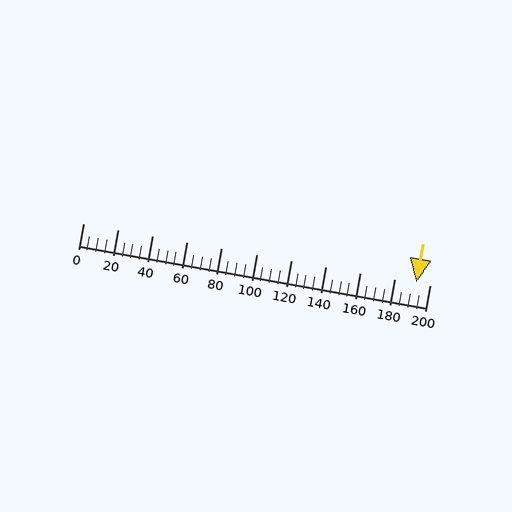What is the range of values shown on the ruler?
The ruler shows values from 0 to 200.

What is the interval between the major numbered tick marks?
The major tick marks are spaced 20 units apart.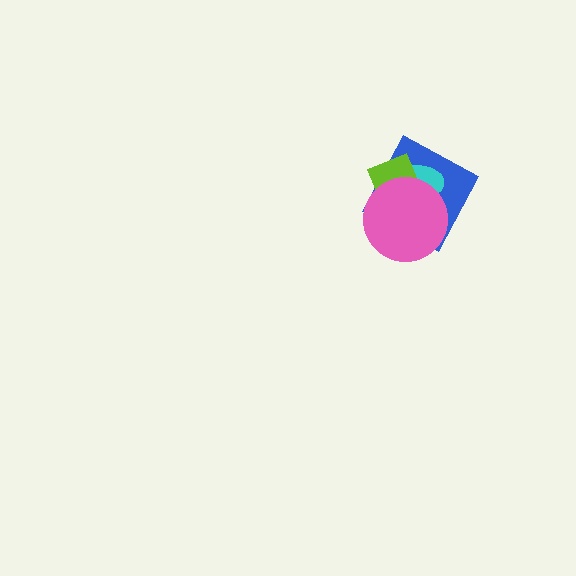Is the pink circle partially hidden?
No, no other shape covers it.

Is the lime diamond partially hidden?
Yes, it is partially covered by another shape.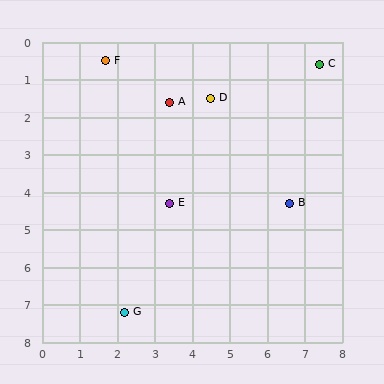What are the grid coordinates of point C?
Point C is at approximately (7.4, 0.6).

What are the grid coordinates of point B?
Point B is at approximately (6.6, 4.3).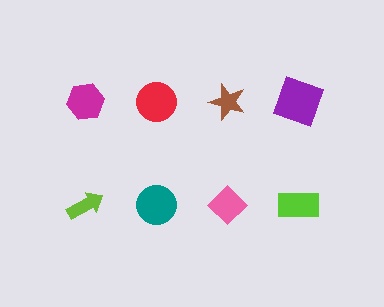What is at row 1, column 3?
A brown star.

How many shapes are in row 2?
4 shapes.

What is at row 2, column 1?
A lime arrow.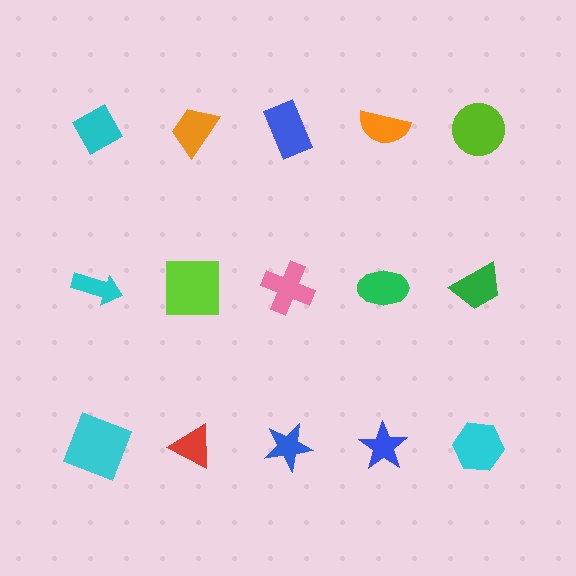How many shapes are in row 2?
5 shapes.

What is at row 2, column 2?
A lime square.